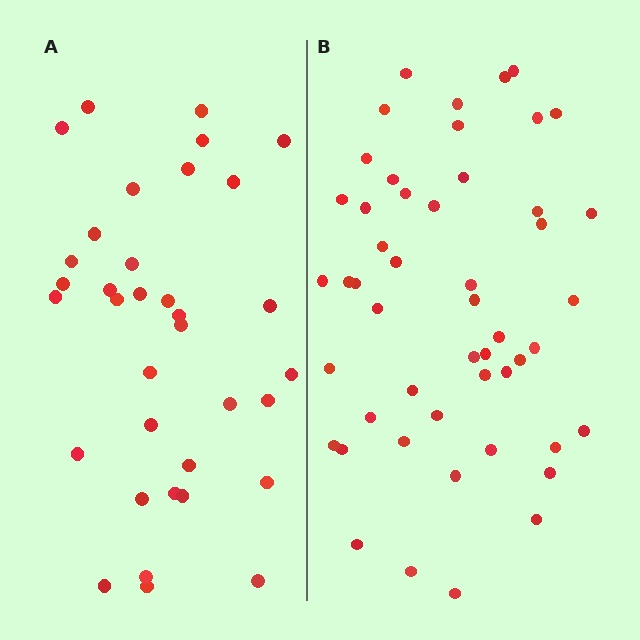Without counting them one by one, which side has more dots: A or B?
Region B (the right region) has more dots.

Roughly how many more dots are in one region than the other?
Region B has approximately 15 more dots than region A.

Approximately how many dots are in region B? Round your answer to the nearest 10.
About 50 dots.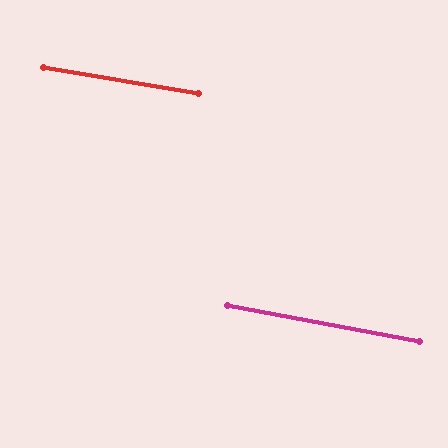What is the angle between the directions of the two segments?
Approximately 1 degree.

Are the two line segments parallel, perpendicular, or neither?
Parallel — their directions differ by only 1.3°.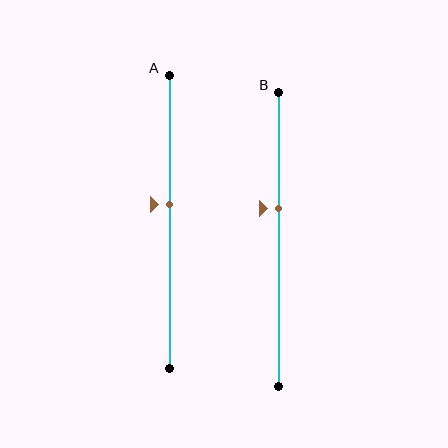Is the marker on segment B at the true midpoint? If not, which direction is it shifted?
No, the marker on segment B is shifted upward by about 10% of the segment length.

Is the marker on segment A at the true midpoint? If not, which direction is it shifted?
No, the marker on segment A is shifted upward by about 6% of the segment length.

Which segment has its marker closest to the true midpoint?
Segment A has its marker closest to the true midpoint.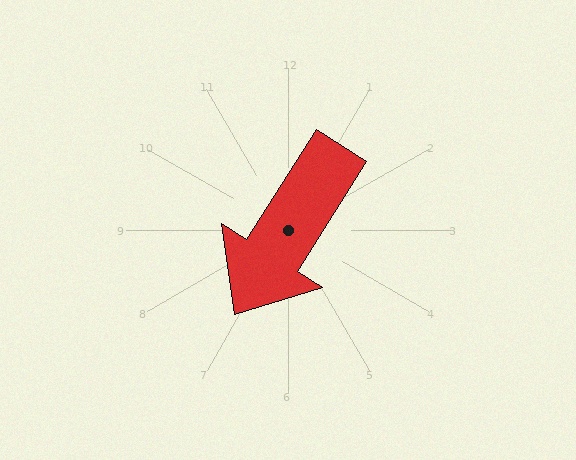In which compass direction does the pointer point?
Southwest.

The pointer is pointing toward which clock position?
Roughly 7 o'clock.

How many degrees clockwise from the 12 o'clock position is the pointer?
Approximately 212 degrees.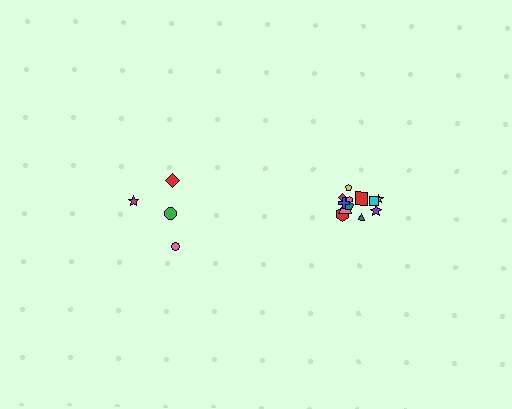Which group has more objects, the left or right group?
The right group.